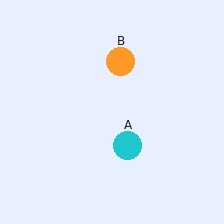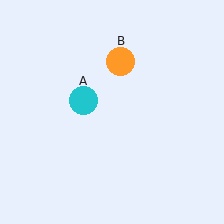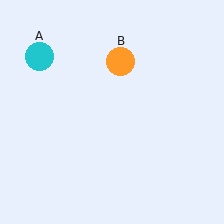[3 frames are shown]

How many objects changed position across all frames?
1 object changed position: cyan circle (object A).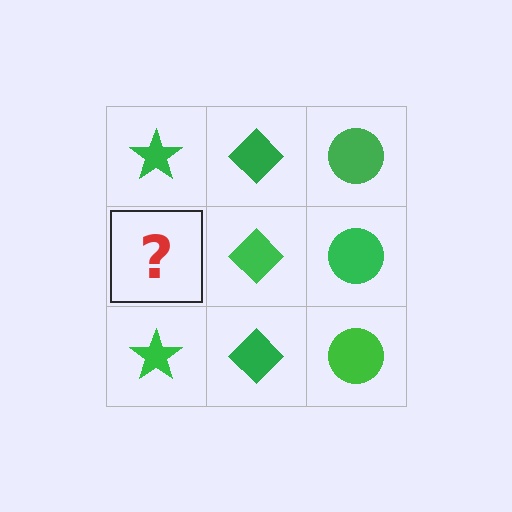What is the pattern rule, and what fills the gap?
The rule is that each column has a consistent shape. The gap should be filled with a green star.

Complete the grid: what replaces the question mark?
The question mark should be replaced with a green star.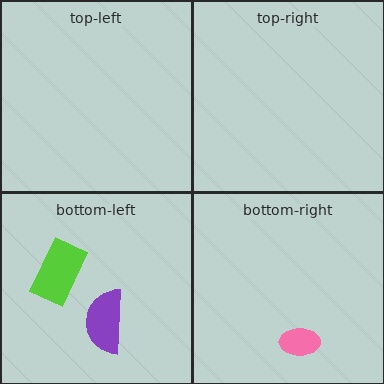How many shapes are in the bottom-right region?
1.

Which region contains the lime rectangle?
The bottom-left region.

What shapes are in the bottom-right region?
The pink ellipse.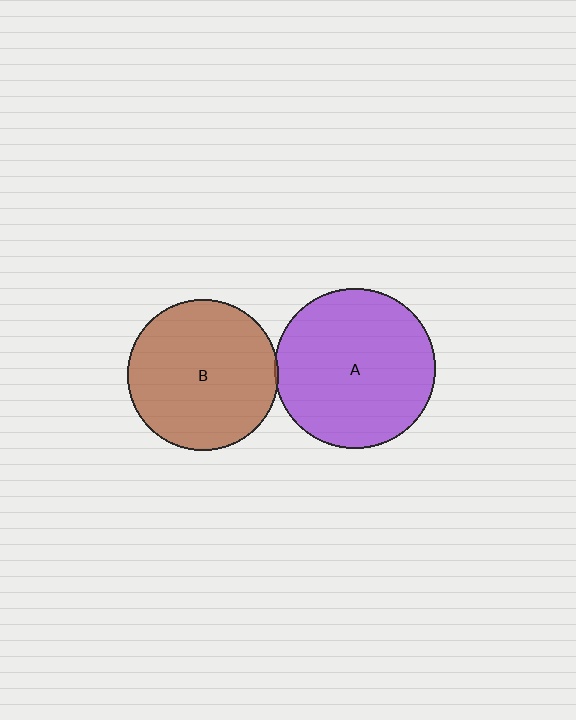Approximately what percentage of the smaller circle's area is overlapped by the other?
Approximately 5%.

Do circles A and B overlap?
Yes.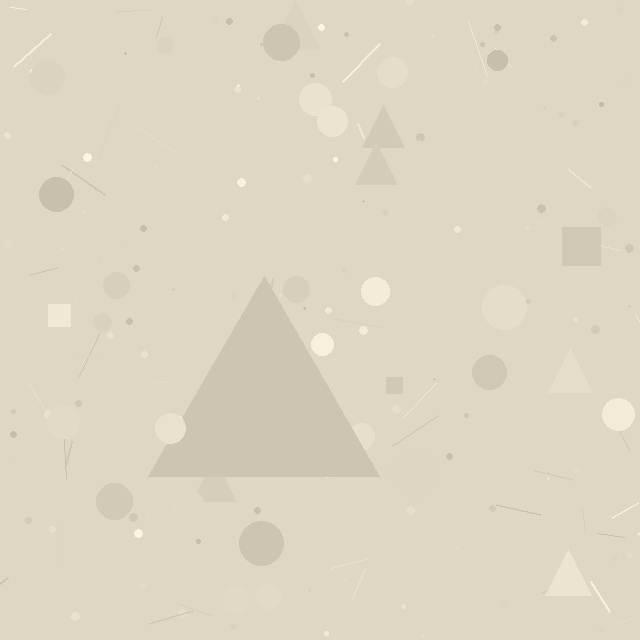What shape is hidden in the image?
A triangle is hidden in the image.